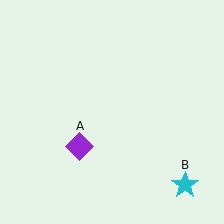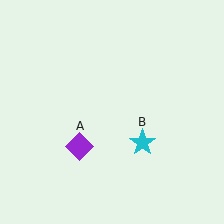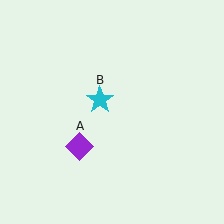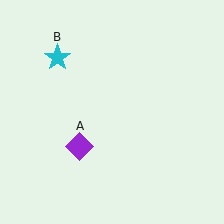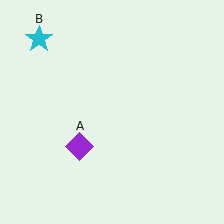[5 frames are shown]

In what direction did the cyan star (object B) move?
The cyan star (object B) moved up and to the left.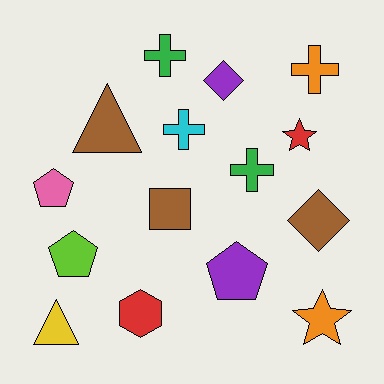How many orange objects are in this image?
There are 2 orange objects.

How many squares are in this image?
There is 1 square.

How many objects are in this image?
There are 15 objects.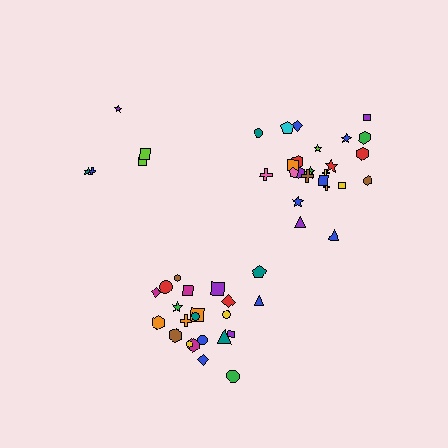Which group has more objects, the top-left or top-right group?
The top-right group.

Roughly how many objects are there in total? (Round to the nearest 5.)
Roughly 50 objects in total.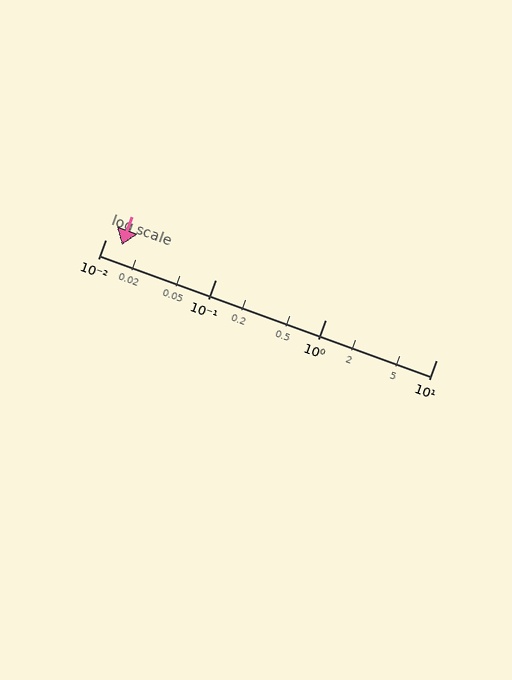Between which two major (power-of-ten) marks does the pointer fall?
The pointer is between 0.01 and 0.1.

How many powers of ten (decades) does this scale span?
The scale spans 3 decades, from 0.01 to 10.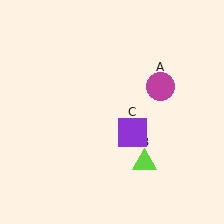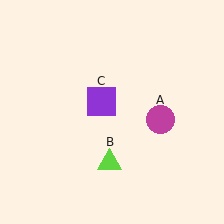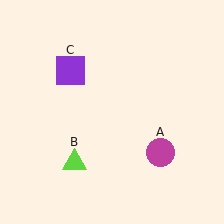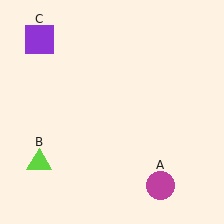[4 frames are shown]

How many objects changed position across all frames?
3 objects changed position: magenta circle (object A), lime triangle (object B), purple square (object C).